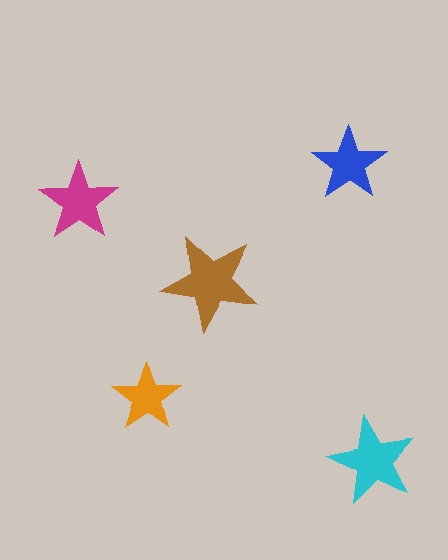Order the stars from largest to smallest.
the brown one, the cyan one, the magenta one, the blue one, the orange one.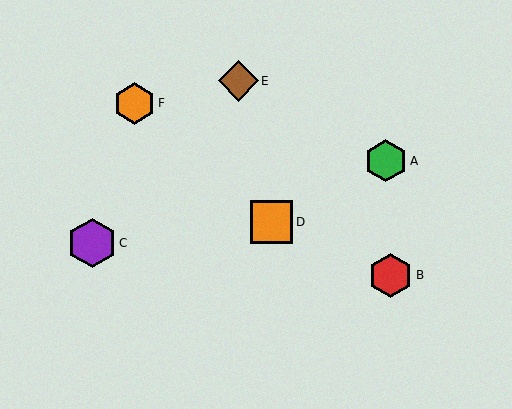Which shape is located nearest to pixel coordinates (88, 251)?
The purple hexagon (labeled C) at (92, 243) is nearest to that location.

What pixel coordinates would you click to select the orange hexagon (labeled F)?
Click at (135, 103) to select the orange hexagon F.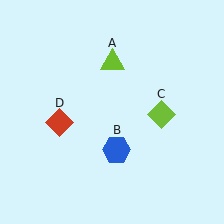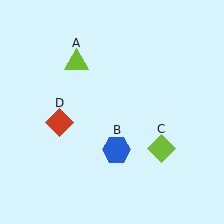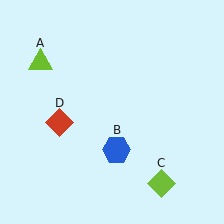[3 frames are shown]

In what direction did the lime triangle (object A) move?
The lime triangle (object A) moved left.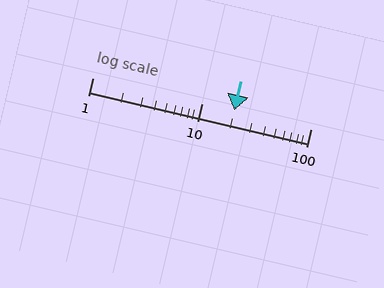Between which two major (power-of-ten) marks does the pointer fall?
The pointer is between 10 and 100.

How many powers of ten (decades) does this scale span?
The scale spans 2 decades, from 1 to 100.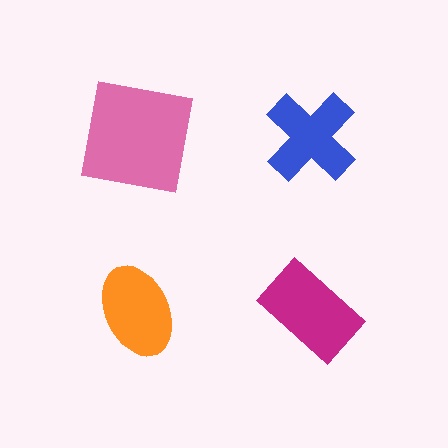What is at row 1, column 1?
A pink square.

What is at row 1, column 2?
A blue cross.